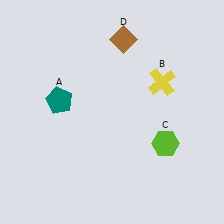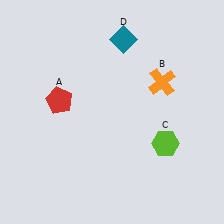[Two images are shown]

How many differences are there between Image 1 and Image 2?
There are 3 differences between the two images.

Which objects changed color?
A changed from teal to red. B changed from yellow to orange. D changed from brown to teal.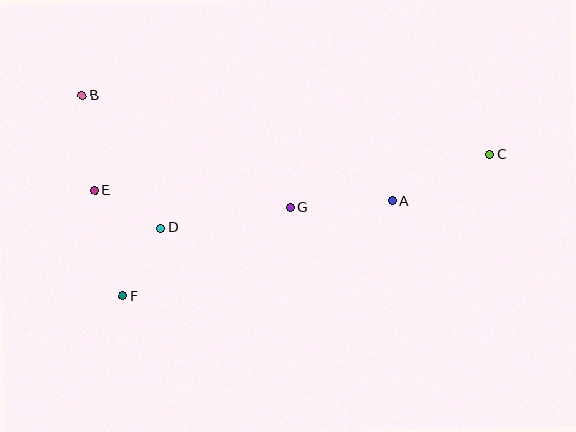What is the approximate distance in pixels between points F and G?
The distance between F and G is approximately 190 pixels.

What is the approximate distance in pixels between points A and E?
The distance between A and E is approximately 297 pixels.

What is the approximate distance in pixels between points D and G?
The distance between D and G is approximately 131 pixels.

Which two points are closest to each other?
Points D and E are closest to each other.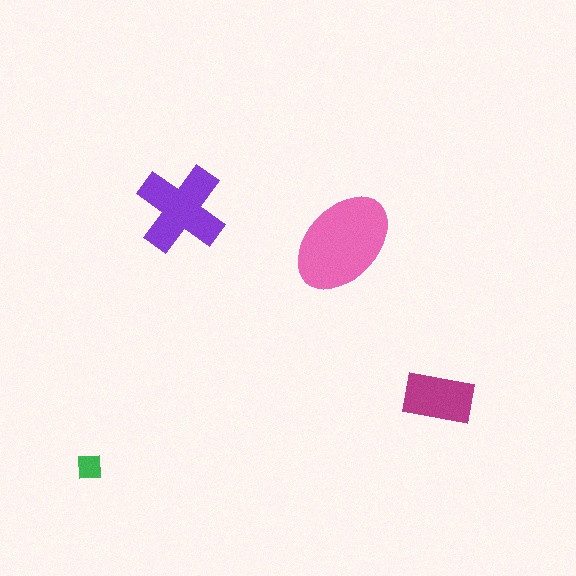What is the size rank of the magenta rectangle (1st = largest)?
3rd.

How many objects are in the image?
There are 4 objects in the image.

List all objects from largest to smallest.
The pink ellipse, the purple cross, the magenta rectangle, the green square.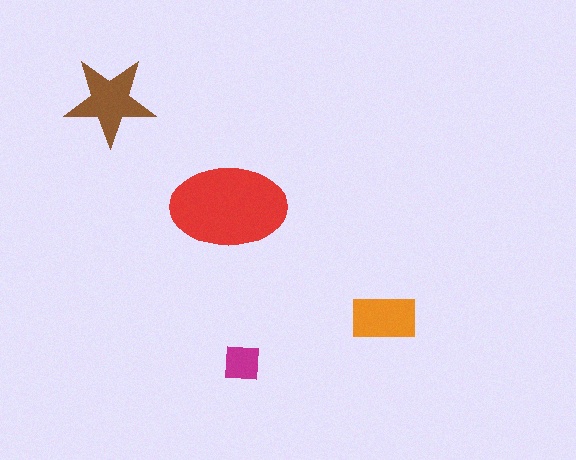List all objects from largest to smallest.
The red ellipse, the brown star, the orange rectangle, the magenta square.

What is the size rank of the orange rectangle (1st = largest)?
3rd.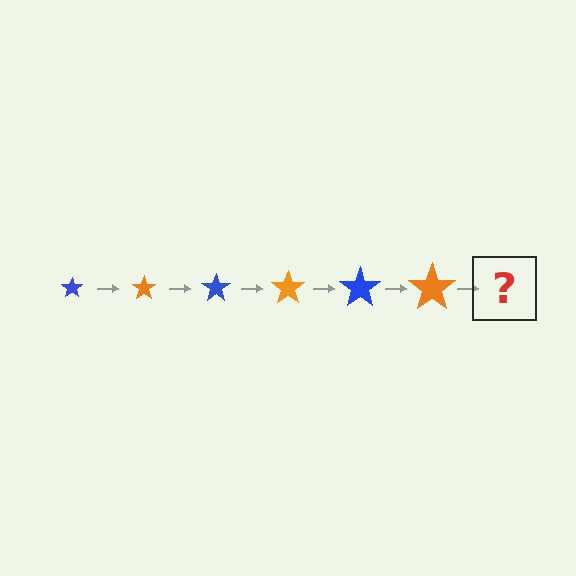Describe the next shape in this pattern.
It should be a blue star, larger than the previous one.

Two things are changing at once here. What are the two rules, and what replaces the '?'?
The two rules are that the star grows larger each step and the color cycles through blue and orange. The '?' should be a blue star, larger than the previous one.